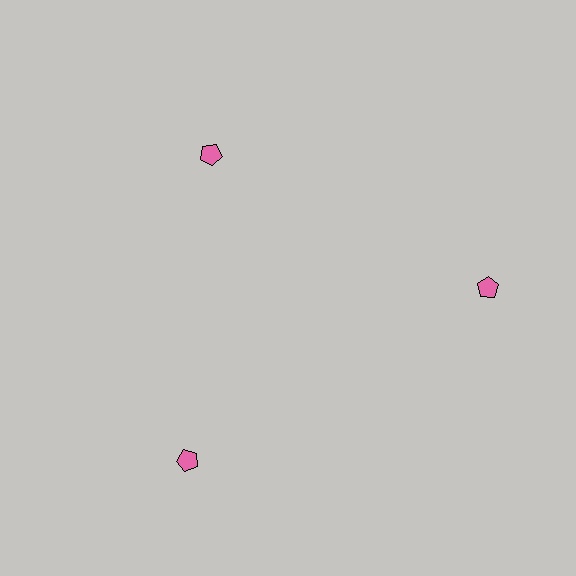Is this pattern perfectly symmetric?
No. The 3 pink pentagons are arranged in a ring, but one element near the 11 o'clock position is pulled inward toward the center, breaking the 3-fold rotational symmetry.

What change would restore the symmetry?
The symmetry would be restored by moving it outward, back onto the ring so that all 3 pentagons sit at equal angles and equal distance from the center.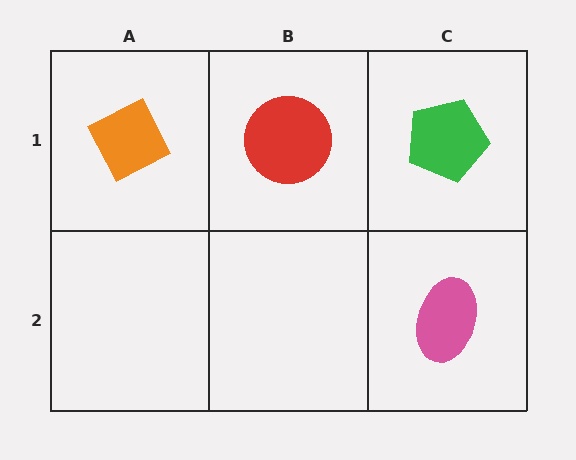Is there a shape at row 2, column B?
No, that cell is empty.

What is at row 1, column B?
A red circle.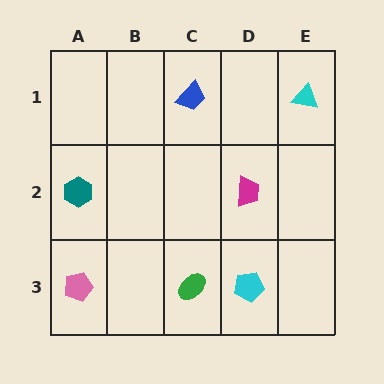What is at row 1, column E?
A cyan triangle.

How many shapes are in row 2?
2 shapes.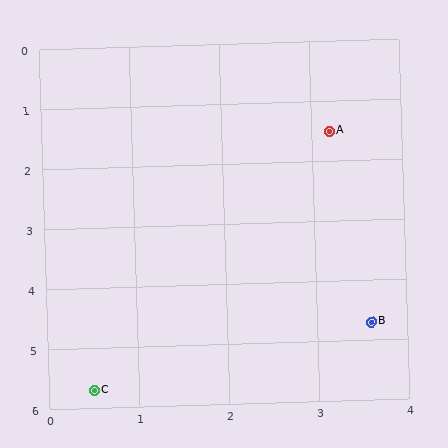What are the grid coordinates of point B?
Point B is at approximately (3.6, 4.7).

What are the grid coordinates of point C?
Point C is at approximately (0.5, 5.7).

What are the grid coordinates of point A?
Point A is at approximately (3.2, 1.5).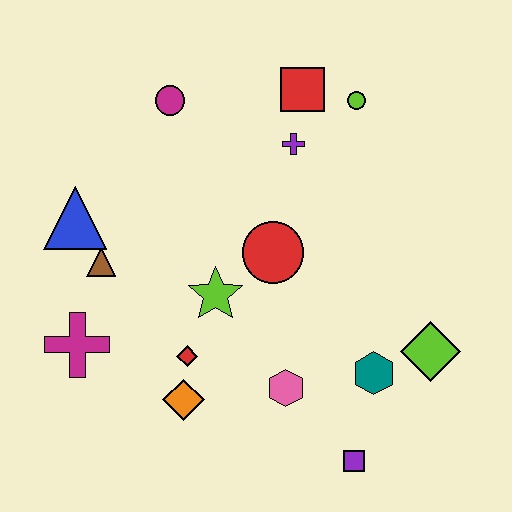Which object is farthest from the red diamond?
The lime circle is farthest from the red diamond.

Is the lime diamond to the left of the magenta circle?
No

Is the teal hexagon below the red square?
Yes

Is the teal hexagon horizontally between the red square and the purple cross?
No